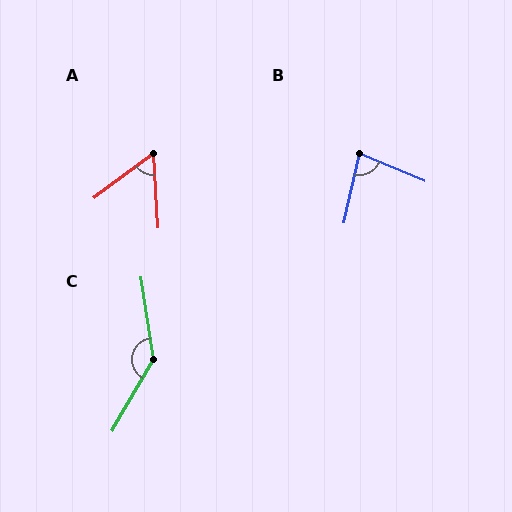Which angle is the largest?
C, at approximately 141 degrees.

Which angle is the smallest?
A, at approximately 56 degrees.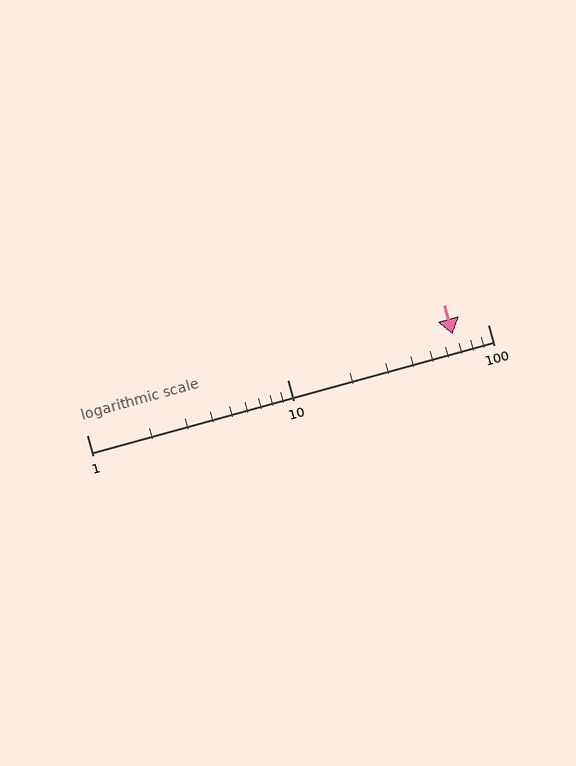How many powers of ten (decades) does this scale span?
The scale spans 2 decades, from 1 to 100.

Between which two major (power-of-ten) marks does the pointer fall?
The pointer is between 10 and 100.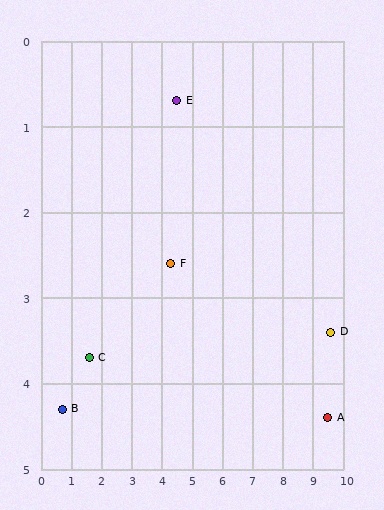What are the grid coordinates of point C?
Point C is at approximately (1.6, 3.7).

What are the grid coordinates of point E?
Point E is at approximately (4.5, 0.7).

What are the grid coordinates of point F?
Point F is at approximately (4.3, 2.6).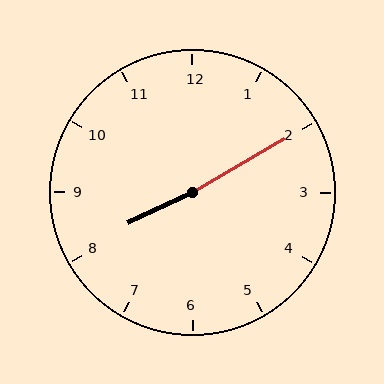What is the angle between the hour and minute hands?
Approximately 175 degrees.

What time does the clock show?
8:10.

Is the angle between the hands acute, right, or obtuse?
It is obtuse.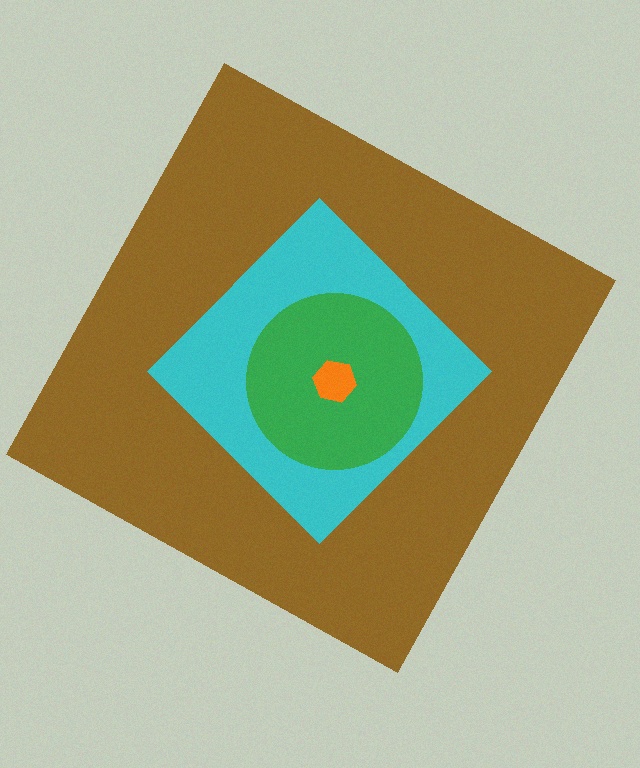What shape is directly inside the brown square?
The cyan diamond.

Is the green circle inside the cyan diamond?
Yes.